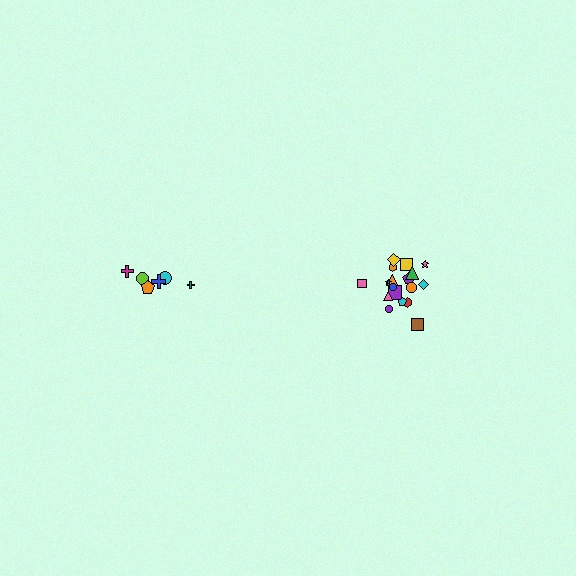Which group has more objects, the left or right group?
The right group.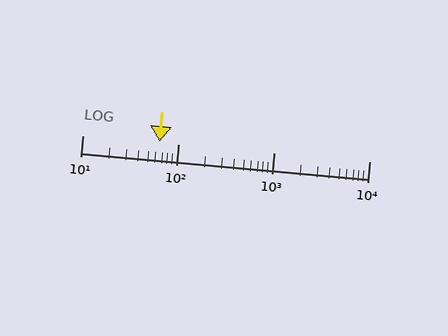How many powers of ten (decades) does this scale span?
The scale spans 3 decades, from 10 to 10000.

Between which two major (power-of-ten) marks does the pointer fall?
The pointer is between 10 and 100.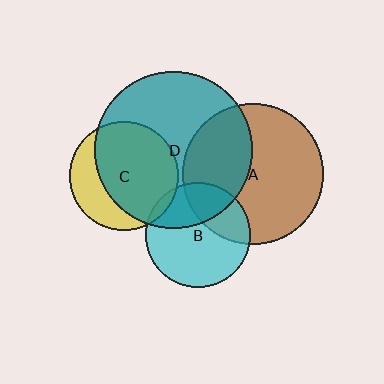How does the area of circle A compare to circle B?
Approximately 1.8 times.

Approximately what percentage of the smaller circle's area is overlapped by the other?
Approximately 70%.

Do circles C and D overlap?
Yes.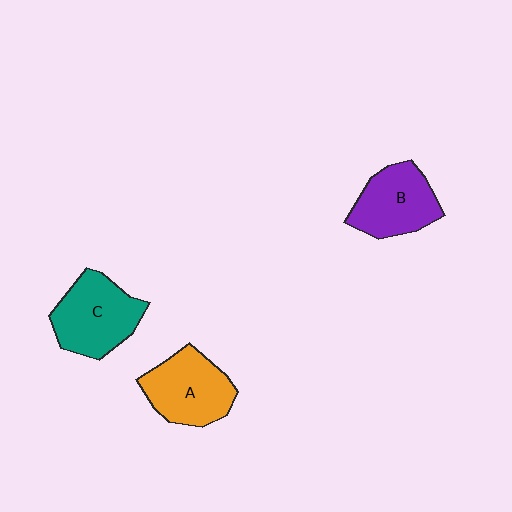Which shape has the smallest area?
Shape B (purple).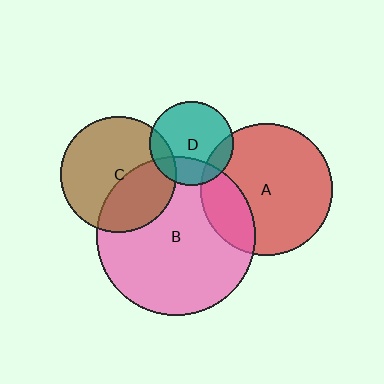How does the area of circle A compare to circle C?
Approximately 1.3 times.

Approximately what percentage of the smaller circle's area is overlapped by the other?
Approximately 35%.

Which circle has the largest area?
Circle B (pink).